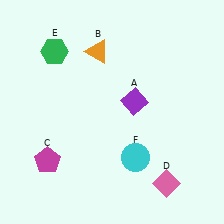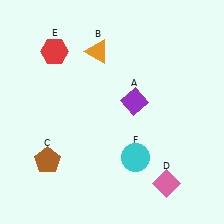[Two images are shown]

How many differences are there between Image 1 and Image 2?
There are 2 differences between the two images.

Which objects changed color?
C changed from magenta to brown. E changed from green to red.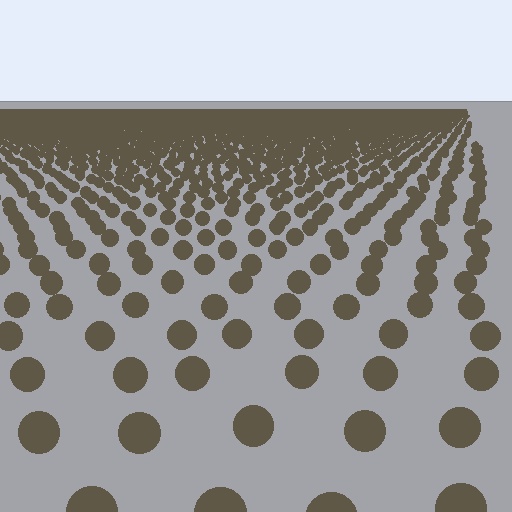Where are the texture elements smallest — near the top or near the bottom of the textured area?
Near the top.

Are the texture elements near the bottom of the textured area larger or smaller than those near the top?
Larger. Near the bottom, elements are closer to the viewer and appear at a bigger on-screen size.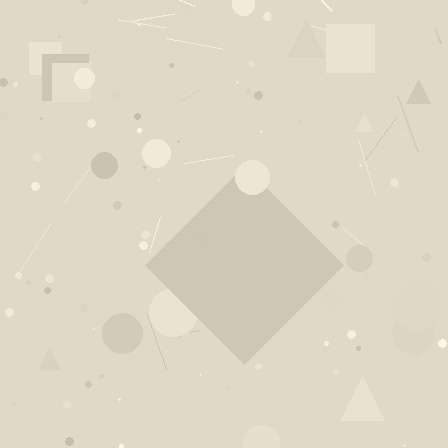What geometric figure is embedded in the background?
A diamond is embedded in the background.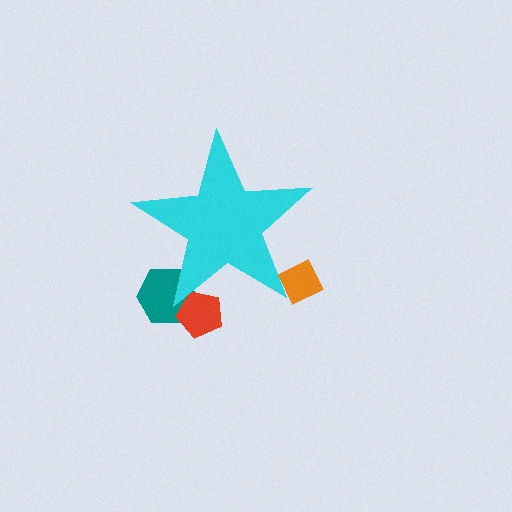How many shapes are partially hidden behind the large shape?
3 shapes are partially hidden.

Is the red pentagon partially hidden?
Yes, the red pentagon is partially hidden behind the cyan star.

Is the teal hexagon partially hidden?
Yes, the teal hexagon is partially hidden behind the cyan star.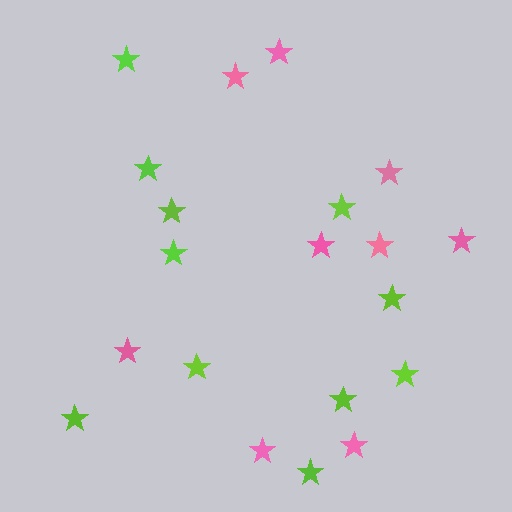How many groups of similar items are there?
There are 2 groups: one group of lime stars (11) and one group of pink stars (9).